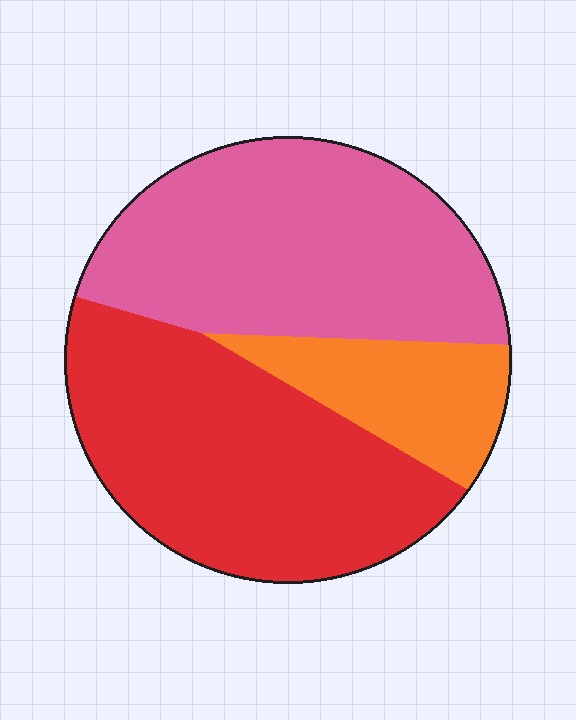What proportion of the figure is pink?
Pink covers 42% of the figure.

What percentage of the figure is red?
Red covers around 45% of the figure.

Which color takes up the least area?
Orange, at roughly 15%.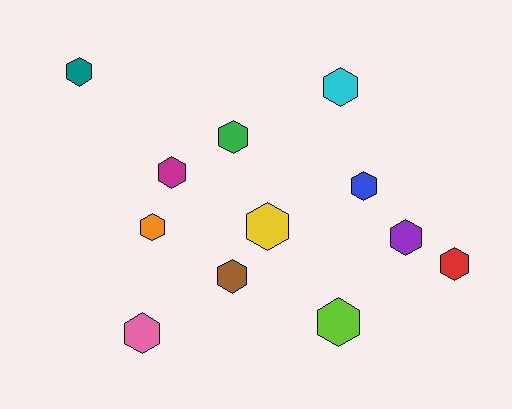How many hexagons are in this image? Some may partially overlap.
There are 12 hexagons.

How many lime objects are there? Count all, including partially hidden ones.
There is 1 lime object.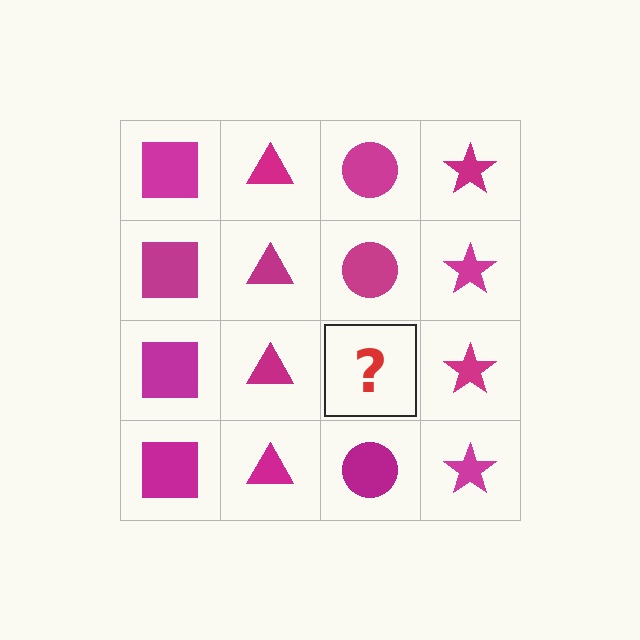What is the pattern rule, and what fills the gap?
The rule is that each column has a consistent shape. The gap should be filled with a magenta circle.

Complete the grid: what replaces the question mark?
The question mark should be replaced with a magenta circle.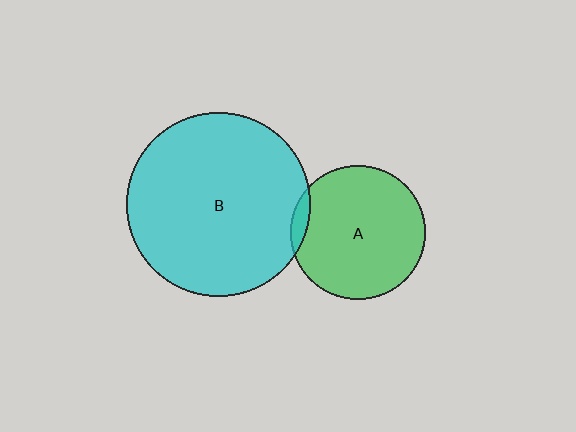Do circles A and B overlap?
Yes.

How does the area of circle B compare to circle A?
Approximately 1.9 times.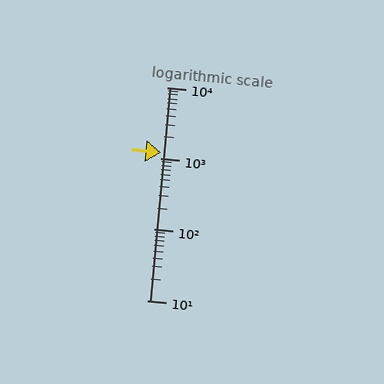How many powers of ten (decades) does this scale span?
The scale spans 3 decades, from 10 to 10000.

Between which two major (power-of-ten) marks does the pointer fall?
The pointer is between 1000 and 10000.